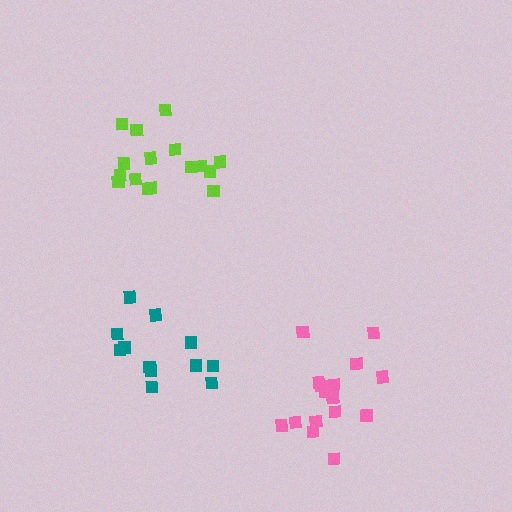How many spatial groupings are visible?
There are 3 spatial groupings.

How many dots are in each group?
Group 1: 16 dots, Group 2: 16 dots, Group 3: 12 dots (44 total).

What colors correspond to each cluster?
The clusters are colored: lime, pink, teal.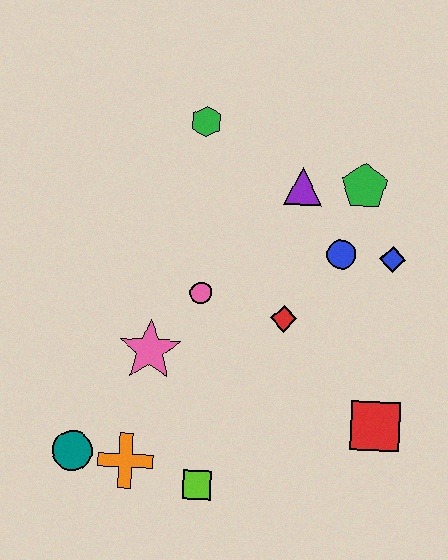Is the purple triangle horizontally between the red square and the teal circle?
Yes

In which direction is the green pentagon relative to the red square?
The green pentagon is above the red square.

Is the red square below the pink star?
Yes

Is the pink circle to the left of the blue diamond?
Yes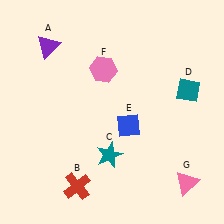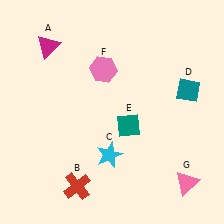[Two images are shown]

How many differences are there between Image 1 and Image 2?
There are 3 differences between the two images.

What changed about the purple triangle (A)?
In Image 1, A is purple. In Image 2, it changed to magenta.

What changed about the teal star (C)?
In Image 1, C is teal. In Image 2, it changed to cyan.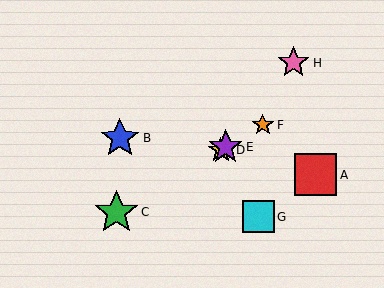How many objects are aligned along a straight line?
4 objects (C, D, E, F) are aligned along a straight line.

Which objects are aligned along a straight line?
Objects C, D, E, F are aligned along a straight line.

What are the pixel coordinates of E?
Object E is at (226, 147).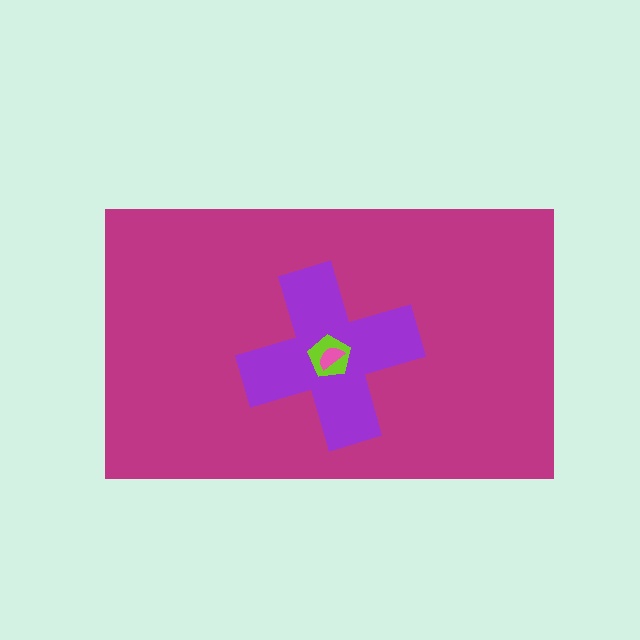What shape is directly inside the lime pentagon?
The pink semicircle.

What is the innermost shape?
The pink semicircle.